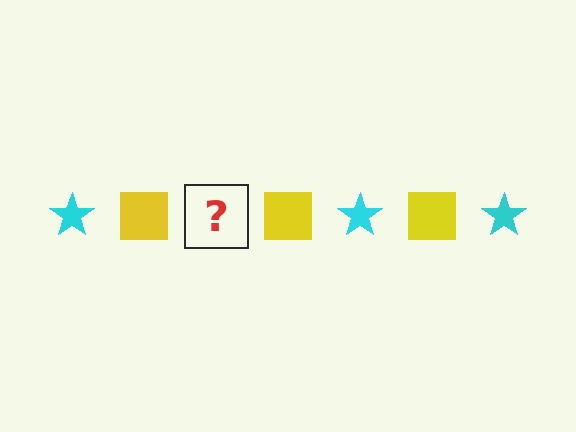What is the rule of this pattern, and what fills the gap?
The rule is that the pattern alternates between cyan star and yellow square. The gap should be filled with a cyan star.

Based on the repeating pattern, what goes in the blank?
The blank should be a cyan star.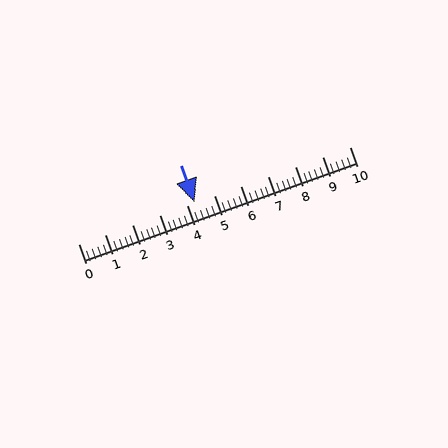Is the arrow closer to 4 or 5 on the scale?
The arrow is closer to 4.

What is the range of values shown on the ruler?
The ruler shows values from 0 to 10.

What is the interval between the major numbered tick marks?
The major tick marks are spaced 1 units apart.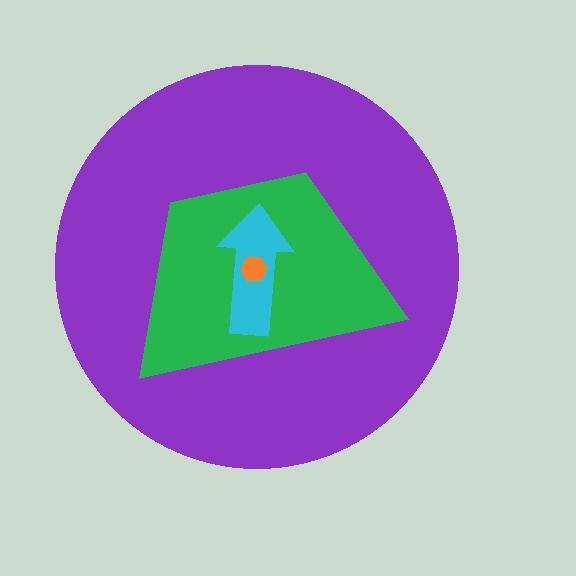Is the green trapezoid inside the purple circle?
Yes.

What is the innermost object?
The orange hexagon.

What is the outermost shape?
The purple circle.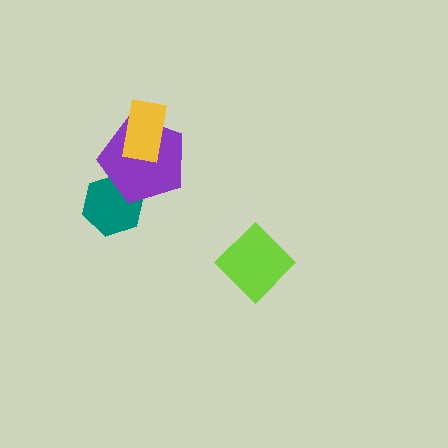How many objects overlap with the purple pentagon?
2 objects overlap with the purple pentagon.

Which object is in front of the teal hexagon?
The purple pentagon is in front of the teal hexagon.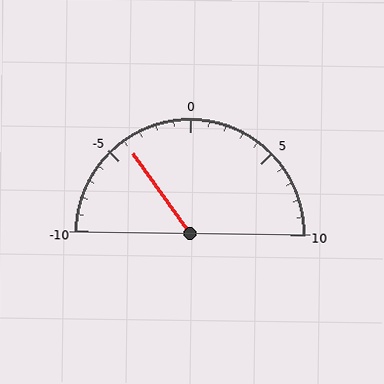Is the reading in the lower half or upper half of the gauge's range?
The reading is in the lower half of the range (-10 to 10).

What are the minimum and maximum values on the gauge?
The gauge ranges from -10 to 10.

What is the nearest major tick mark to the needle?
The nearest major tick mark is -5.